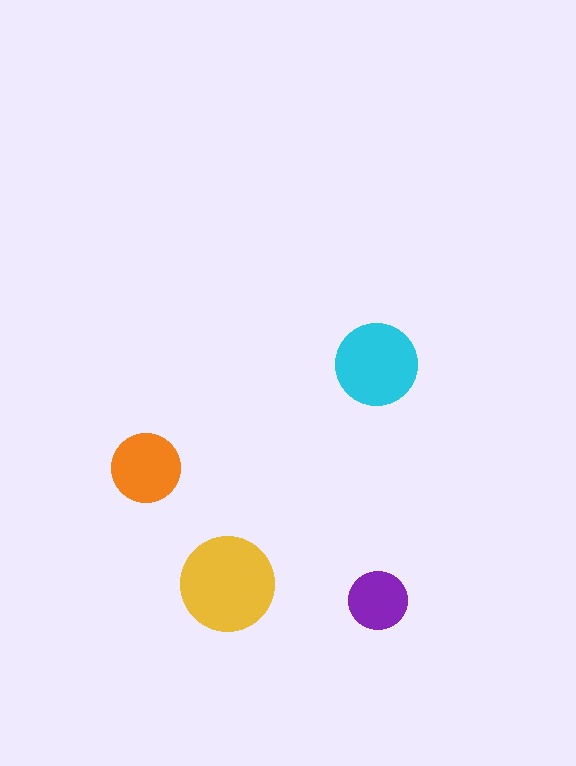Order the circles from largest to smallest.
the yellow one, the cyan one, the orange one, the purple one.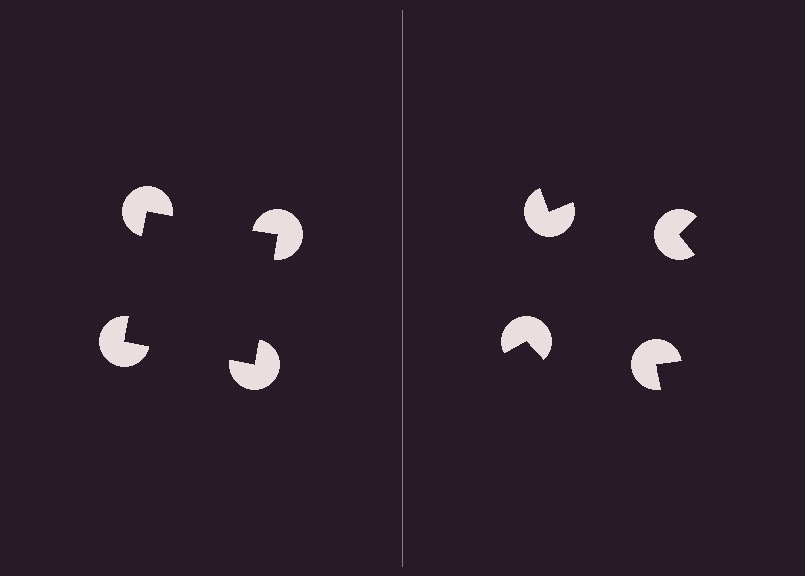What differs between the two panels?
The pac-man discs are positioned identically on both sides; only the wedge orientations differ. On the left they align to a square; on the right they are misaligned.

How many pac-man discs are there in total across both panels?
8 — 4 on each side.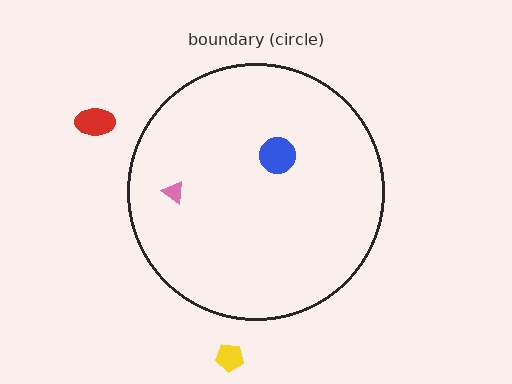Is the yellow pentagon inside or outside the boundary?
Outside.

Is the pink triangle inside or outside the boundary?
Inside.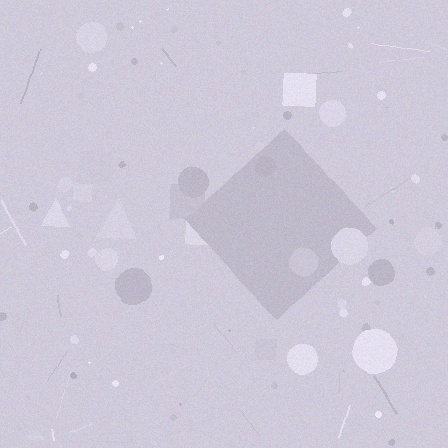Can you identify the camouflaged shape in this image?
The camouflaged shape is a diamond.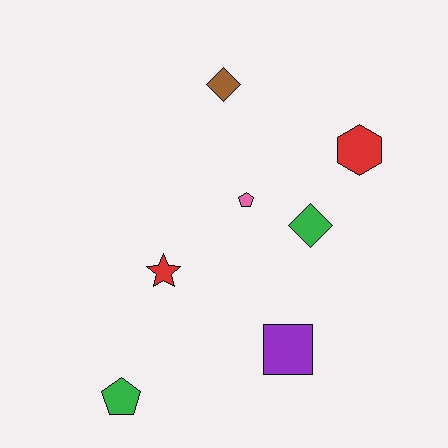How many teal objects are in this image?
There are no teal objects.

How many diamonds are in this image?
There are 2 diamonds.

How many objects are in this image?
There are 7 objects.